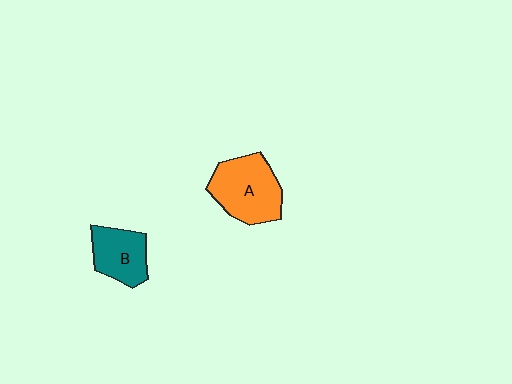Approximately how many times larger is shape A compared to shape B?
Approximately 1.4 times.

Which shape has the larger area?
Shape A (orange).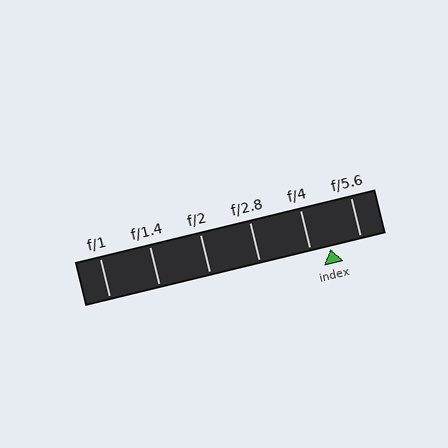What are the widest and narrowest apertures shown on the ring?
The widest aperture shown is f/1 and the narrowest is f/5.6.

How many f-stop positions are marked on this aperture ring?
There are 6 f-stop positions marked.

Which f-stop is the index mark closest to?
The index mark is closest to f/4.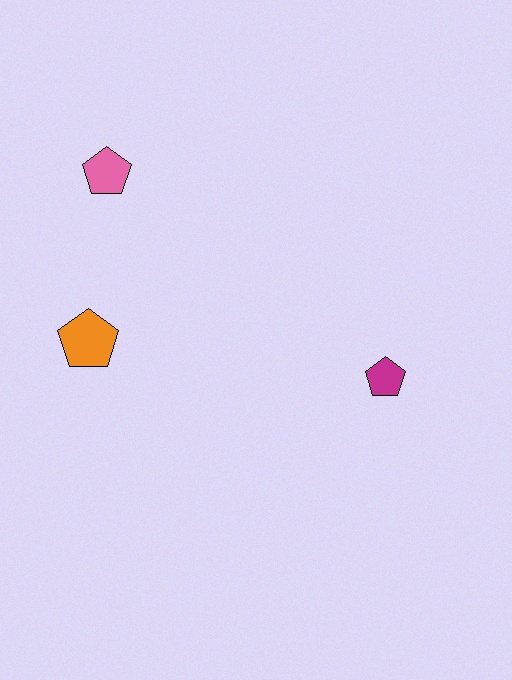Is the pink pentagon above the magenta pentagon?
Yes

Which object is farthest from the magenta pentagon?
The pink pentagon is farthest from the magenta pentagon.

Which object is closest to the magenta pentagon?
The orange pentagon is closest to the magenta pentagon.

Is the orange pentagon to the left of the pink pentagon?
Yes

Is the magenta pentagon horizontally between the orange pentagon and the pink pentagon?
No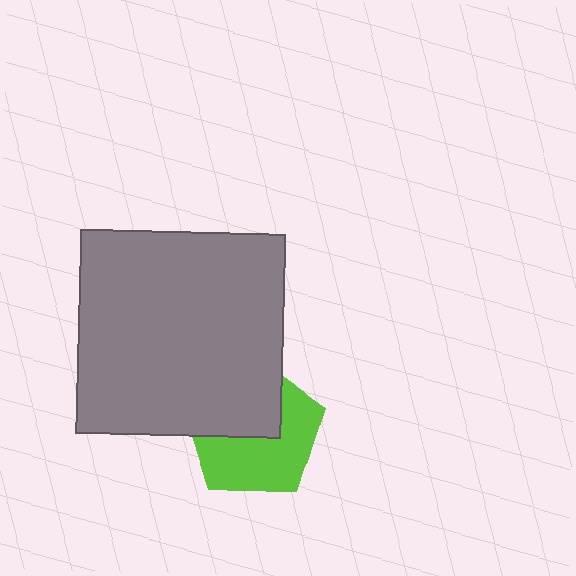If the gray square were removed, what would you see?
You would see the complete lime pentagon.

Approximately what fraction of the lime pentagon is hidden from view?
Roughly 45% of the lime pentagon is hidden behind the gray square.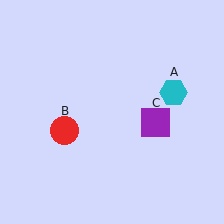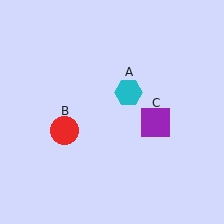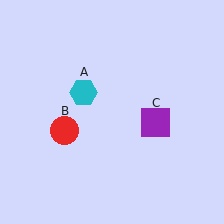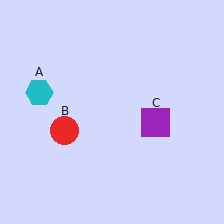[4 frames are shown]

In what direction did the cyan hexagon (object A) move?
The cyan hexagon (object A) moved left.